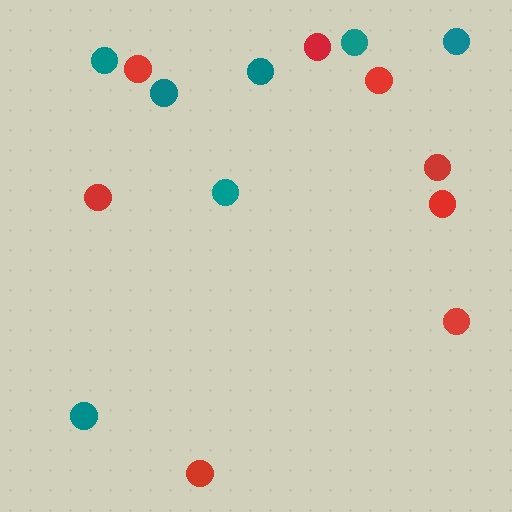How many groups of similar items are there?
There are 2 groups: one group of teal circles (7) and one group of red circles (8).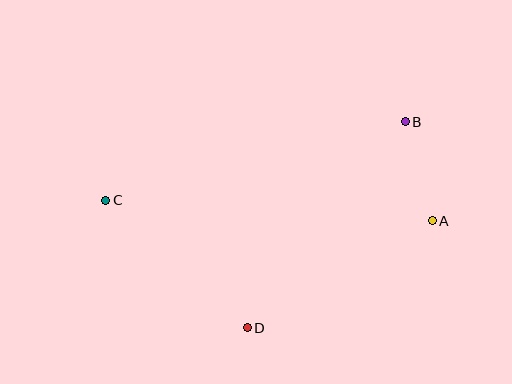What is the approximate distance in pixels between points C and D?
The distance between C and D is approximately 191 pixels.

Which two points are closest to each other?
Points A and B are closest to each other.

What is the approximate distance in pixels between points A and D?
The distance between A and D is approximately 214 pixels.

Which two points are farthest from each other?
Points A and C are farthest from each other.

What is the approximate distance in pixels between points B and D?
The distance between B and D is approximately 260 pixels.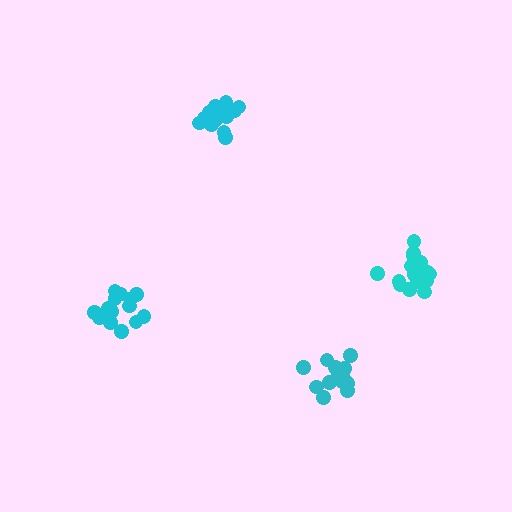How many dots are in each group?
Group 1: 14 dots, Group 2: 15 dots, Group 3: 14 dots, Group 4: 16 dots (59 total).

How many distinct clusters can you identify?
There are 4 distinct clusters.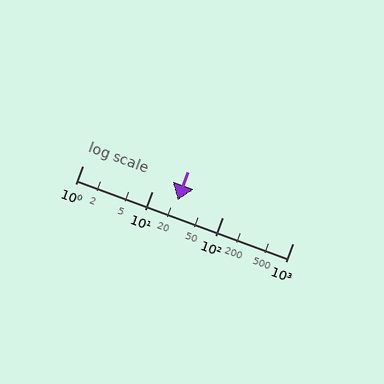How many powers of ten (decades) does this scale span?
The scale spans 3 decades, from 1 to 1000.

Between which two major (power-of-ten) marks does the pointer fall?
The pointer is between 10 and 100.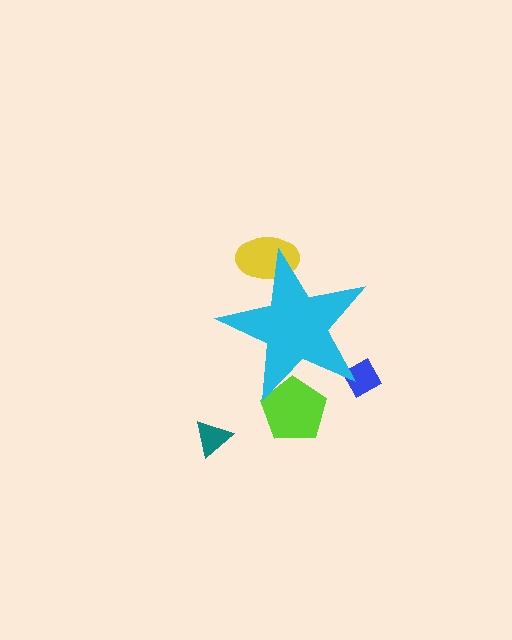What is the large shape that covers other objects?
A cyan star.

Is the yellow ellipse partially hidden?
Yes, the yellow ellipse is partially hidden behind the cyan star.